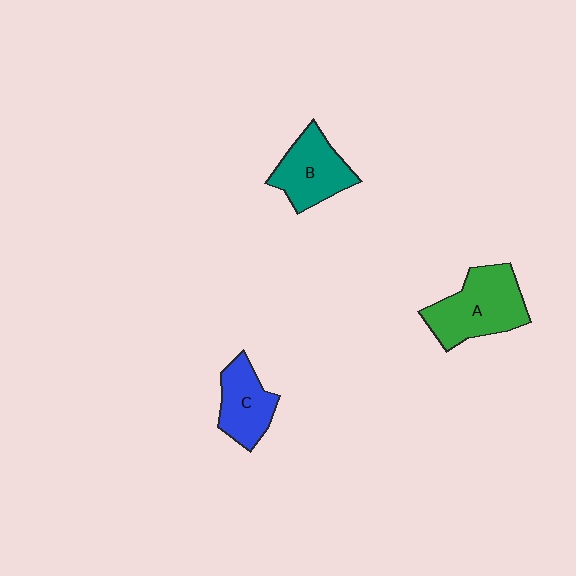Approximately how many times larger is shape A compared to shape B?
Approximately 1.3 times.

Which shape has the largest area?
Shape A (green).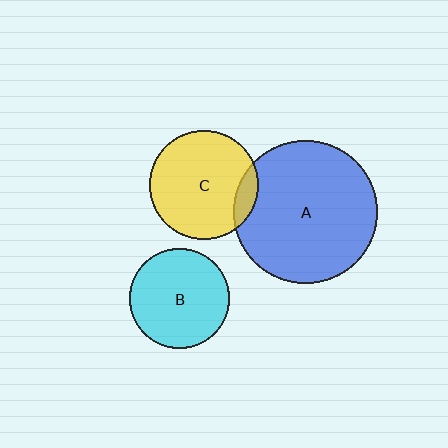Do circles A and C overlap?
Yes.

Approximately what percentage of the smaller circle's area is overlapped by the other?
Approximately 10%.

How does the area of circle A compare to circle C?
Approximately 1.7 times.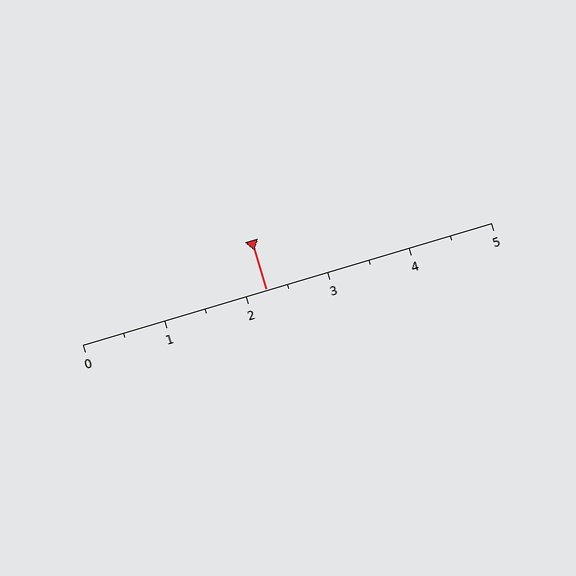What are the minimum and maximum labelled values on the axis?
The axis runs from 0 to 5.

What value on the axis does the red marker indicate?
The marker indicates approximately 2.2.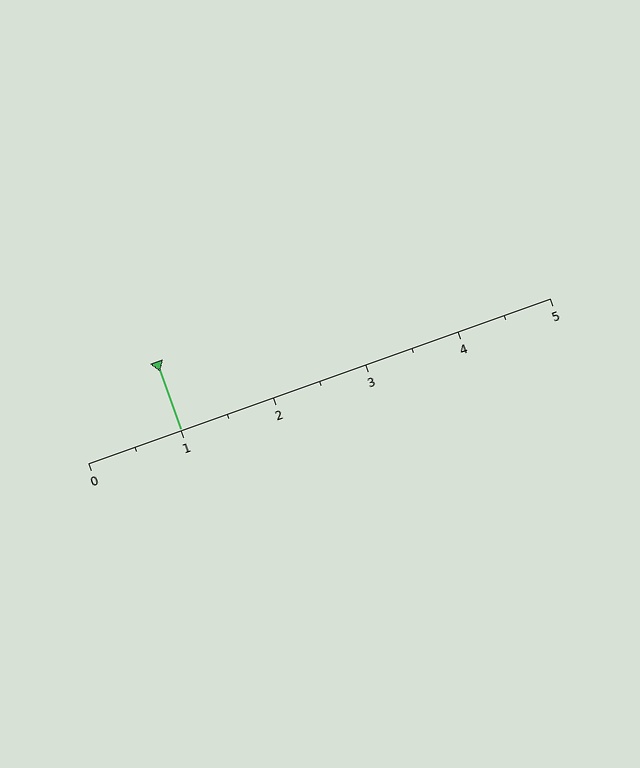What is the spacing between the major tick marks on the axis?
The major ticks are spaced 1 apart.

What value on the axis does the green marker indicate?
The marker indicates approximately 1.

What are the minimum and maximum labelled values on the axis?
The axis runs from 0 to 5.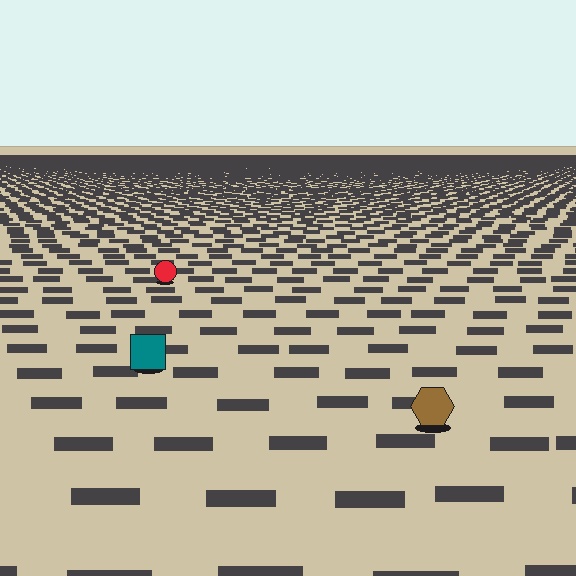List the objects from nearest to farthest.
From nearest to farthest: the brown hexagon, the teal square, the red circle.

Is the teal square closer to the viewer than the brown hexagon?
No. The brown hexagon is closer — you can tell from the texture gradient: the ground texture is coarser near it.